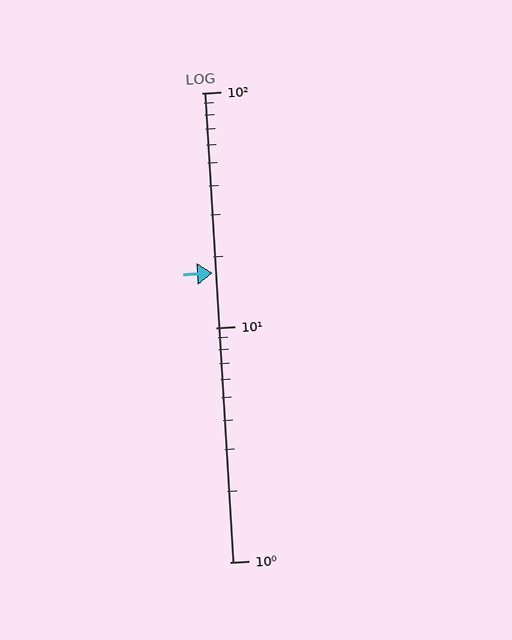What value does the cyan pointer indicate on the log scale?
The pointer indicates approximately 17.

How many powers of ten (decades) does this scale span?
The scale spans 2 decades, from 1 to 100.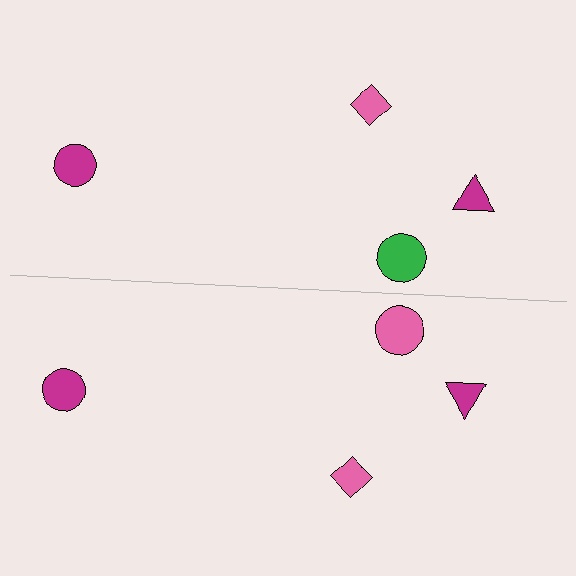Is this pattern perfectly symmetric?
No, the pattern is not perfectly symmetric. The pink circle on the bottom side breaks the symmetry — its mirror counterpart is green.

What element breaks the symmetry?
The pink circle on the bottom side breaks the symmetry — its mirror counterpart is green.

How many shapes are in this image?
There are 8 shapes in this image.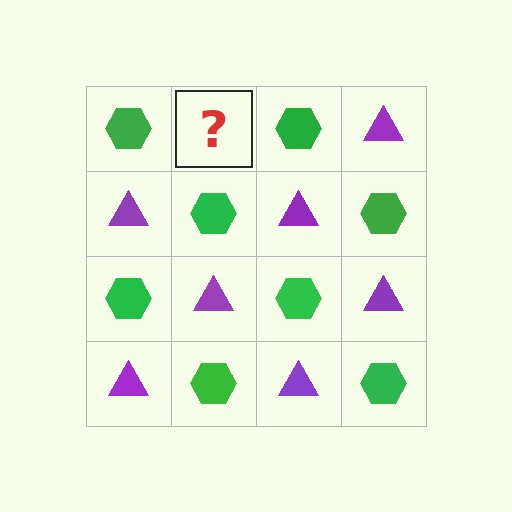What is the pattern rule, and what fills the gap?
The rule is that it alternates green hexagon and purple triangle in a checkerboard pattern. The gap should be filled with a purple triangle.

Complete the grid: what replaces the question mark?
The question mark should be replaced with a purple triangle.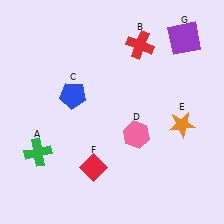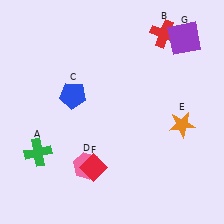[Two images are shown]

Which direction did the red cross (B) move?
The red cross (B) moved right.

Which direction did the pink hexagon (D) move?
The pink hexagon (D) moved left.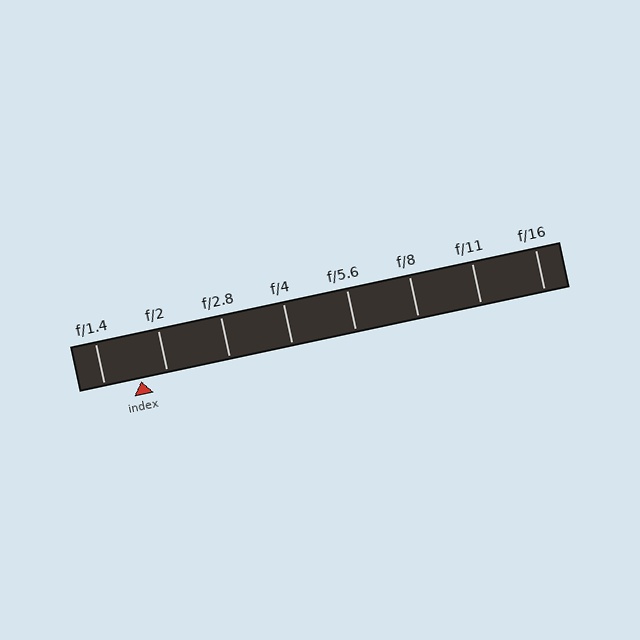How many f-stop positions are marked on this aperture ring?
There are 8 f-stop positions marked.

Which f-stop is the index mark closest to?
The index mark is closest to f/2.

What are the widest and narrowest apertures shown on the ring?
The widest aperture shown is f/1.4 and the narrowest is f/16.